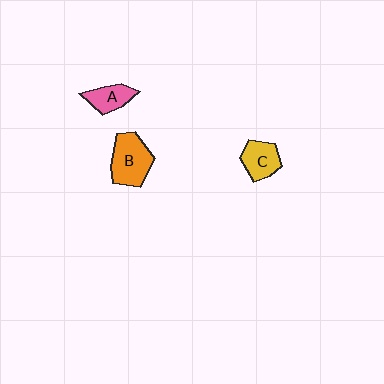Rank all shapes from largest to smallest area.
From largest to smallest: B (orange), C (yellow), A (pink).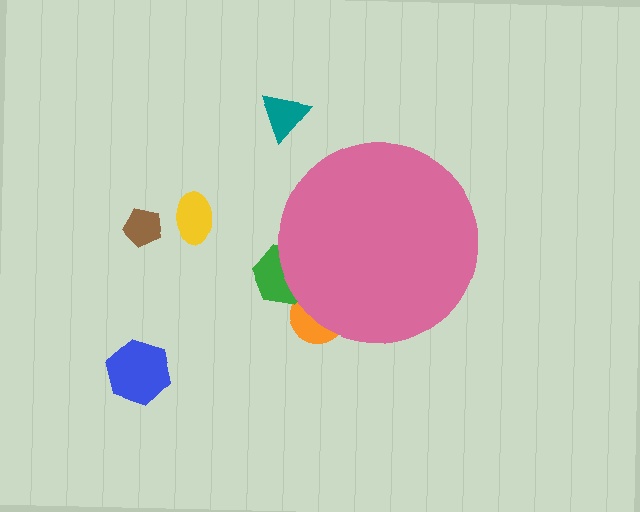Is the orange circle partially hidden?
Yes, the orange circle is partially hidden behind the pink circle.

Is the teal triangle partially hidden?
No, the teal triangle is fully visible.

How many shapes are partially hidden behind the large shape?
2 shapes are partially hidden.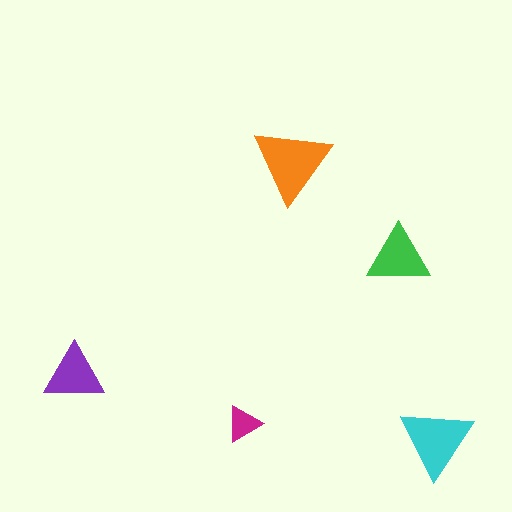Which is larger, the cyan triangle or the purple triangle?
The cyan one.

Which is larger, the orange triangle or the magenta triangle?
The orange one.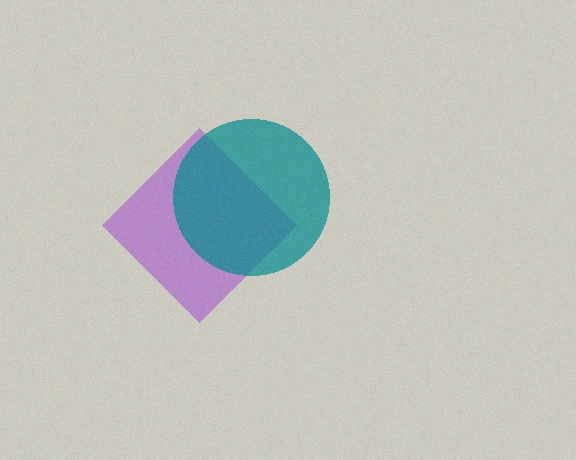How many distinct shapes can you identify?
There are 2 distinct shapes: a purple diamond, a teal circle.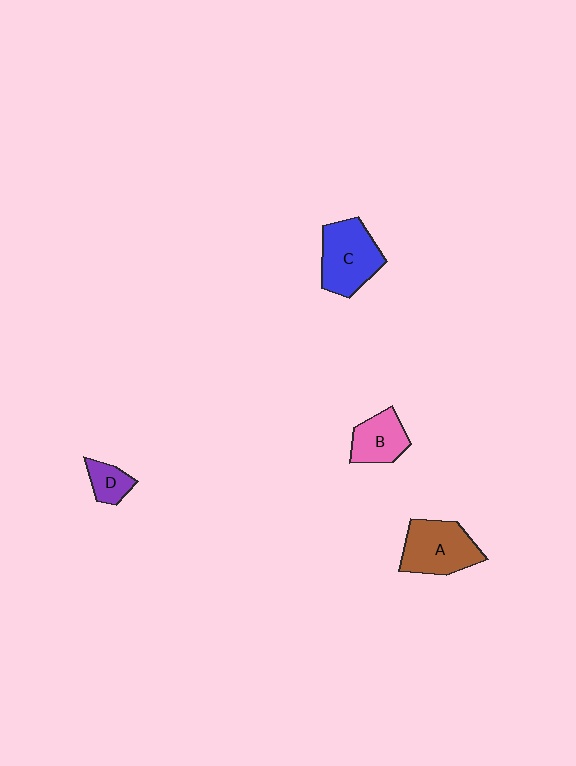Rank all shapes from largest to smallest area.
From largest to smallest: C (blue), A (brown), B (pink), D (purple).